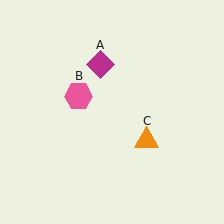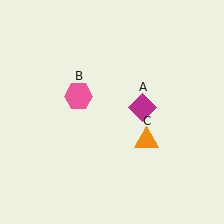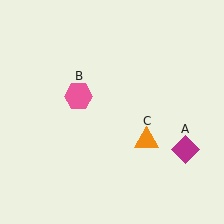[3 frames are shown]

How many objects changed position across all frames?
1 object changed position: magenta diamond (object A).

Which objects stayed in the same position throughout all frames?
Pink hexagon (object B) and orange triangle (object C) remained stationary.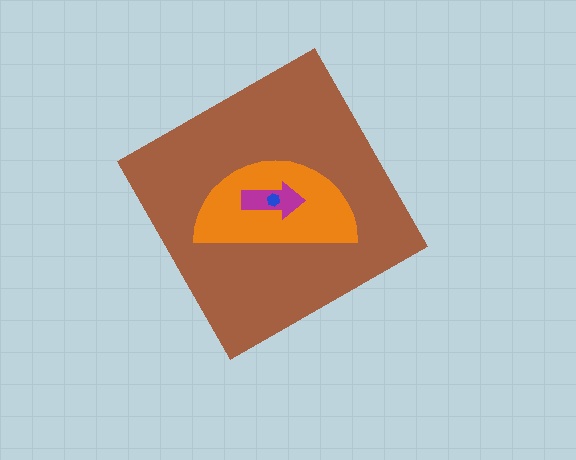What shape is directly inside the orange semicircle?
The magenta arrow.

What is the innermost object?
The blue hexagon.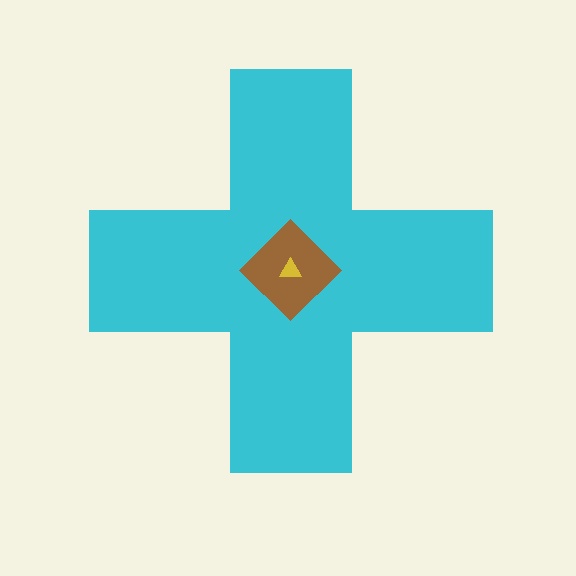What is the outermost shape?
The cyan cross.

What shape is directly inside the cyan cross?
The brown diamond.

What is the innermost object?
The yellow triangle.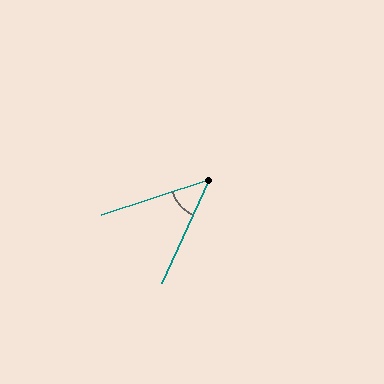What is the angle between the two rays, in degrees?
Approximately 47 degrees.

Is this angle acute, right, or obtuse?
It is acute.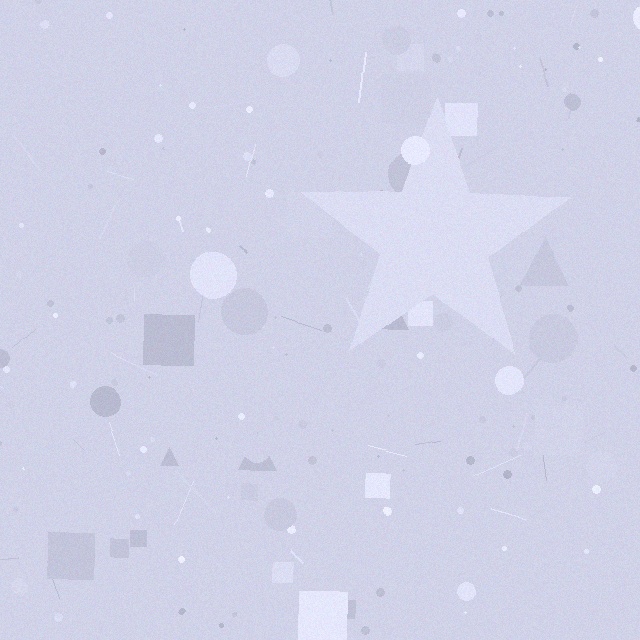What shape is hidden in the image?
A star is hidden in the image.